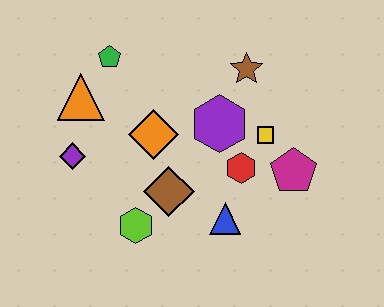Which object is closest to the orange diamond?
The brown diamond is closest to the orange diamond.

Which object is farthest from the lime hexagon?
The brown star is farthest from the lime hexagon.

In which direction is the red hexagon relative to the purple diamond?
The red hexagon is to the right of the purple diamond.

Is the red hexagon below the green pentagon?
Yes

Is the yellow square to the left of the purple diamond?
No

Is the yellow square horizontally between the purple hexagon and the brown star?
No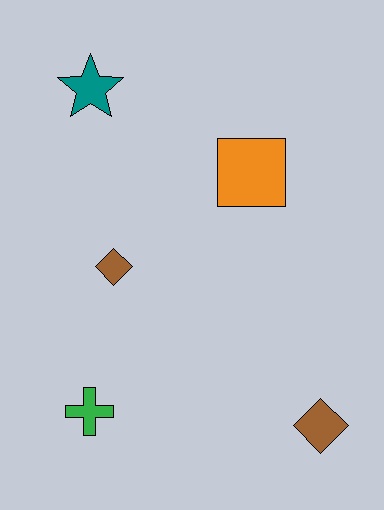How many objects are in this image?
There are 5 objects.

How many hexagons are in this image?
There are no hexagons.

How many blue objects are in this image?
There are no blue objects.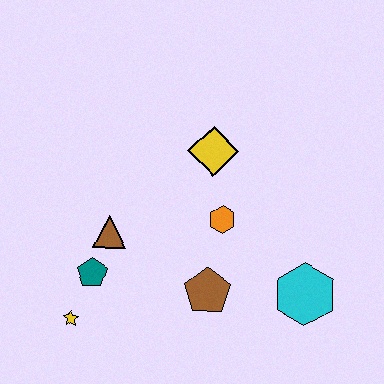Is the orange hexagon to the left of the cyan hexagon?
Yes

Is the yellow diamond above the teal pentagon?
Yes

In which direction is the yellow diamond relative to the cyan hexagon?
The yellow diamond is above the cyan hexagon.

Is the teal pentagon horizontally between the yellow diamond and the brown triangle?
No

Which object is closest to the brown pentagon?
The orange hexagon is closest to the brown pentagon.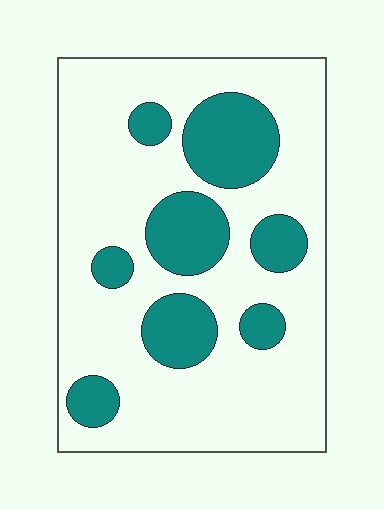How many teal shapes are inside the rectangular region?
8.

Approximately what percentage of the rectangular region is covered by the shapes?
Approximately 25%.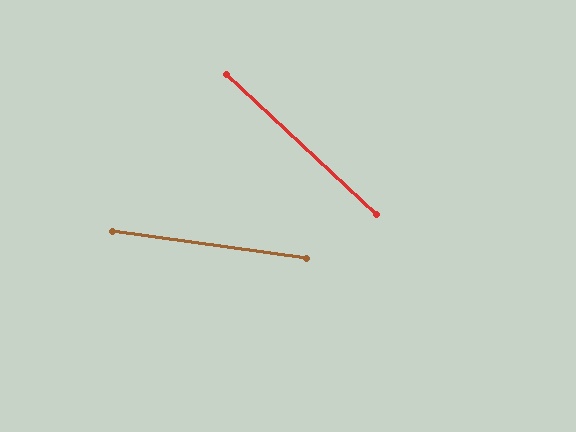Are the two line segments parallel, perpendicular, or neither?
Neither parallel nor perpendicular — they differ by about 35°.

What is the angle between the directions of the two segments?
Approximately 35 degrees.